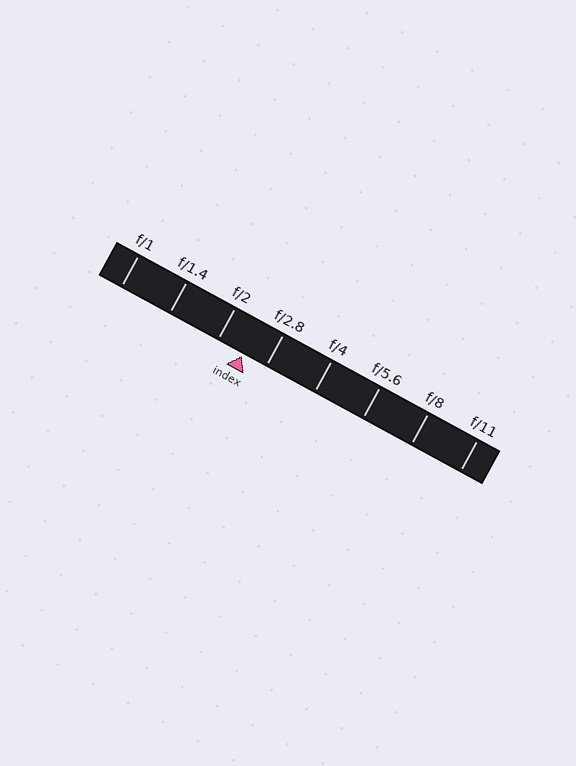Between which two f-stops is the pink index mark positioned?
The index mark is between f/2 and f/2.8.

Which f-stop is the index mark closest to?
The index mark is closest to f/2.8.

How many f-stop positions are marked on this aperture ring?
There are 8 f-stop positions marked.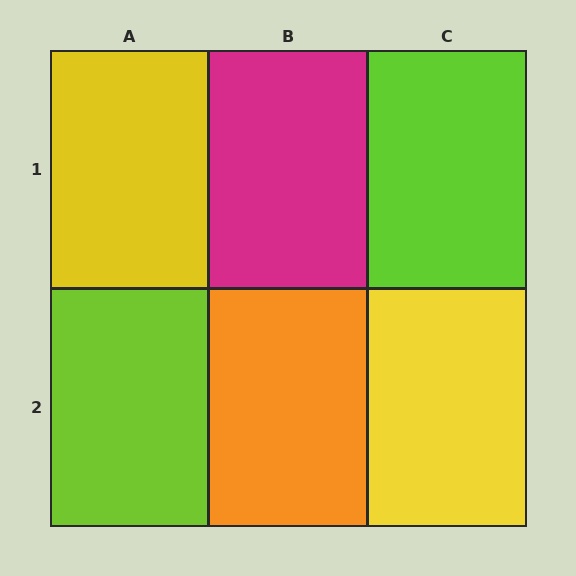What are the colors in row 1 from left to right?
Yellow, magenta, lime.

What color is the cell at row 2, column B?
Orange.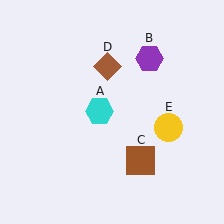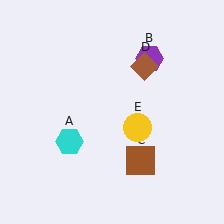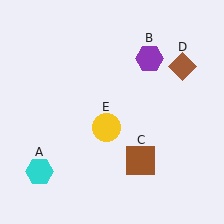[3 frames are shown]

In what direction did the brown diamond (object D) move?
The brown diamond (object D) moved right.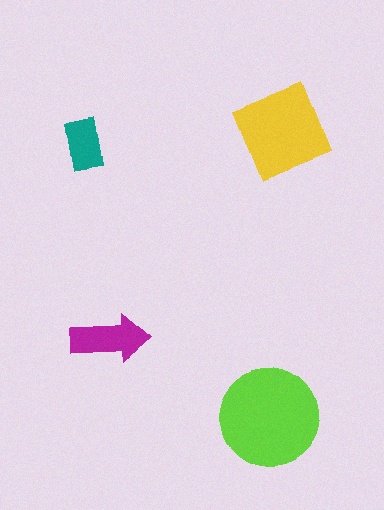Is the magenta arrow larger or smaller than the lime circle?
Smaller.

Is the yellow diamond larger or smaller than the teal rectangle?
Larger.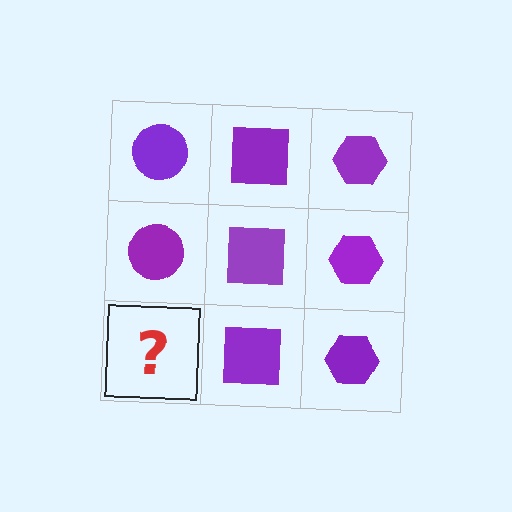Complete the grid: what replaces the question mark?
The question mark should be replaced with a purple circle.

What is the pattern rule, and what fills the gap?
The rule is that each column has a consistent shape. The gap should be filled with a purple circle.